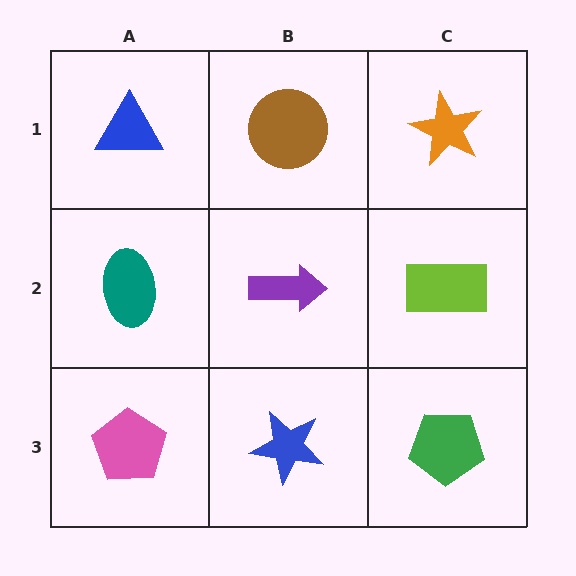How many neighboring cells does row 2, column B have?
4.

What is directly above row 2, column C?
An orange star.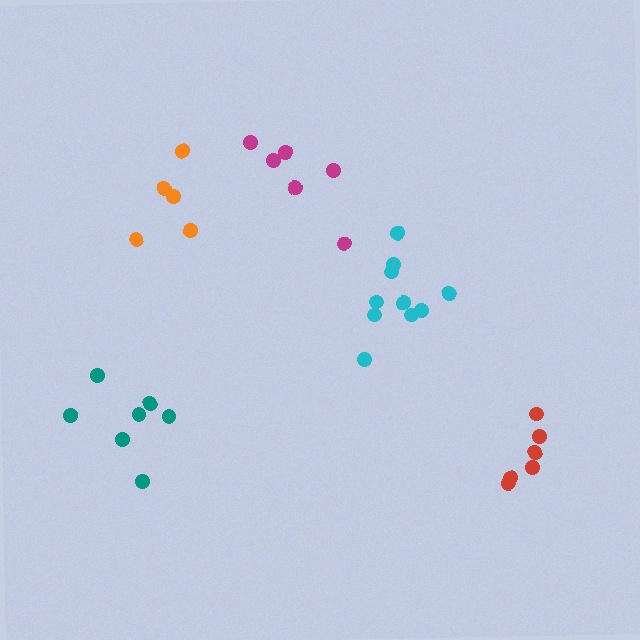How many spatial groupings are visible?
There are 5 spatial groupings.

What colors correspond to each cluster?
The clusters are colored: teal, orange, red, cyan, magenta.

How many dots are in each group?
Group 1: 7 dots, Group 2: 5 dots, Group 3: 6 dots, Group 4: 10 dots, Group 5: 6 dots (34 total).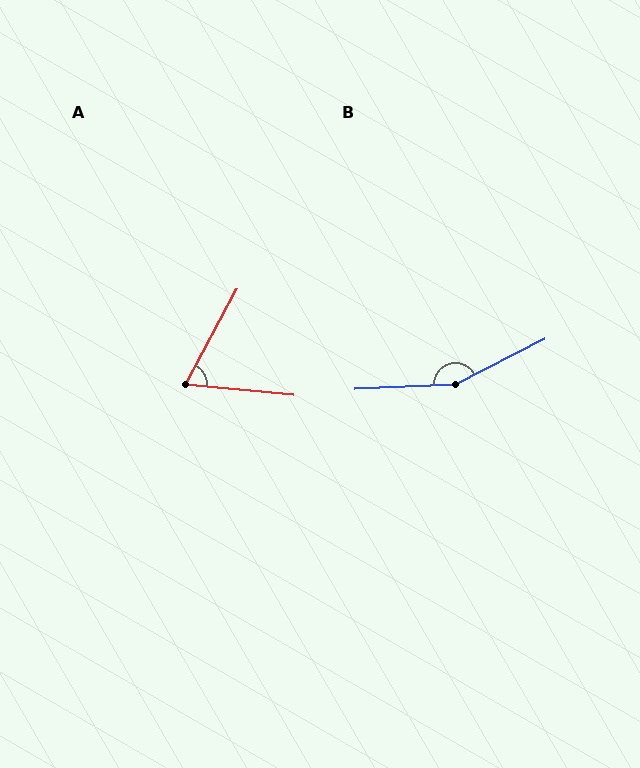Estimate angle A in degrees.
Approximately 67 degrees.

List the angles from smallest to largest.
A (67°), B (156°).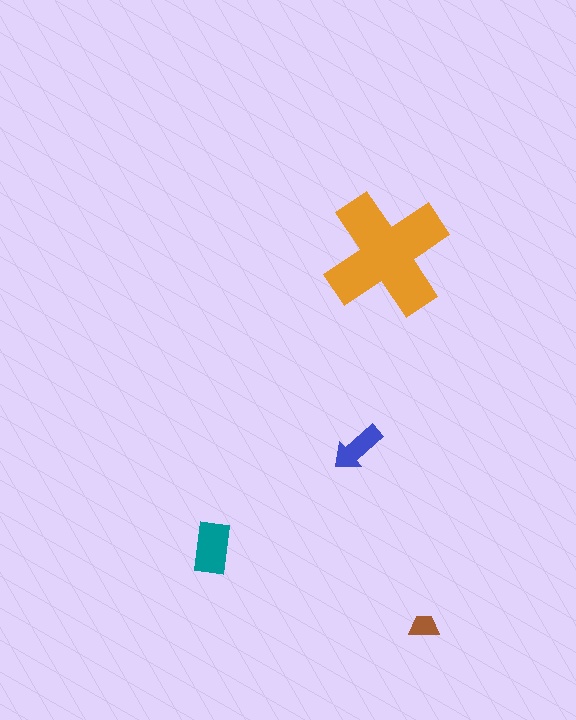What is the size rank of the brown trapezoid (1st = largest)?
4th.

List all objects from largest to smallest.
The orange cross, the teal rectangle, the blue arrow, the brown trapezoid.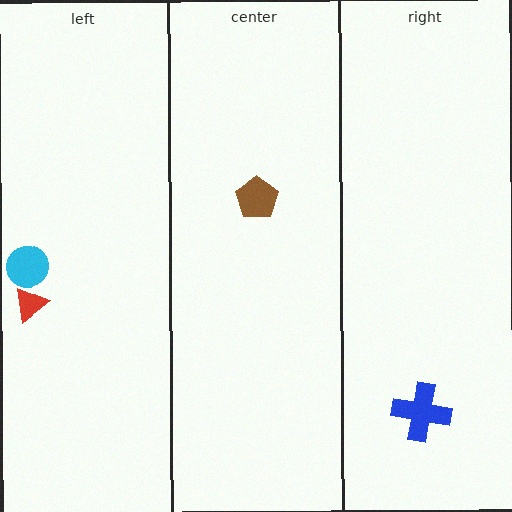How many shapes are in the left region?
2.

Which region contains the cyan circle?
The left region.